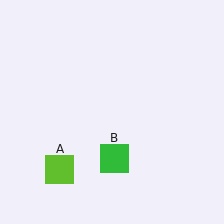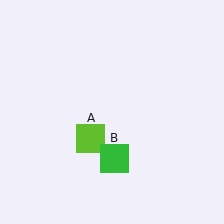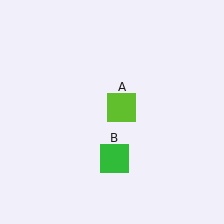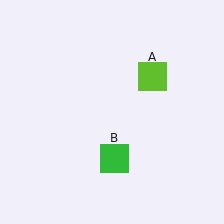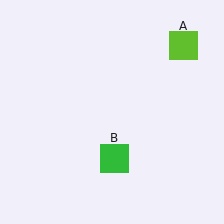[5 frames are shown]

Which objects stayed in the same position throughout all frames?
Green square (object B) remained stationary.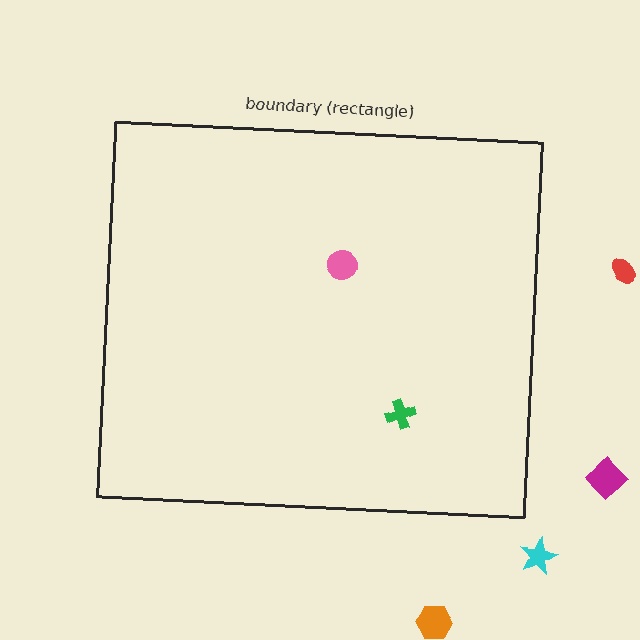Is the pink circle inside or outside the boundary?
Inside.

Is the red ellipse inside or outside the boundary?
Outside.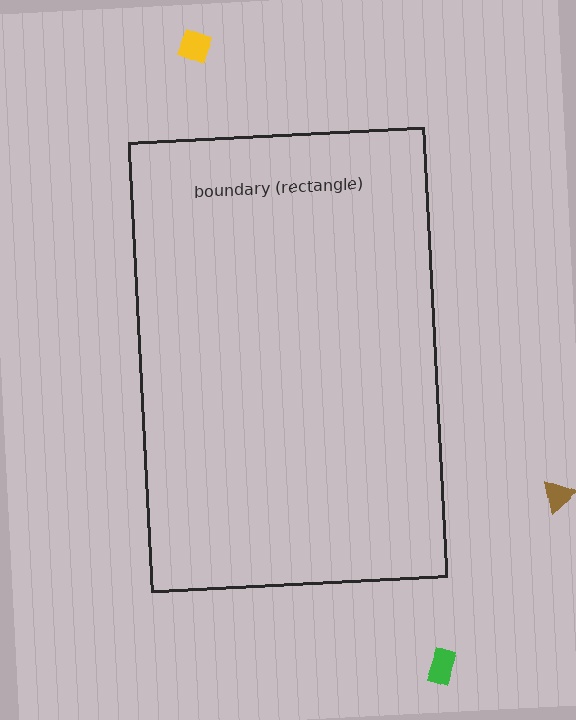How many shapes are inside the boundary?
0 inside, 3 outside.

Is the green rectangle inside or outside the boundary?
Outside.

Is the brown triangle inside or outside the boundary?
Outside.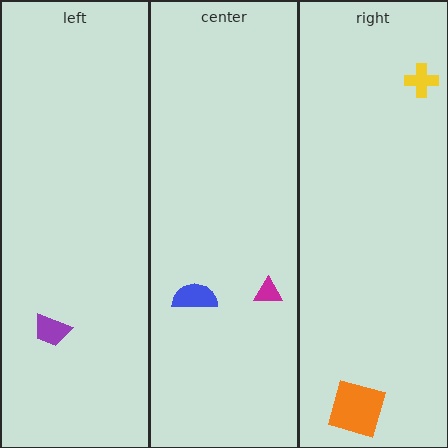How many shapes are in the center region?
2.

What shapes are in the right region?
The yellow cross, the orange square.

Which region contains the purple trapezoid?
The left region.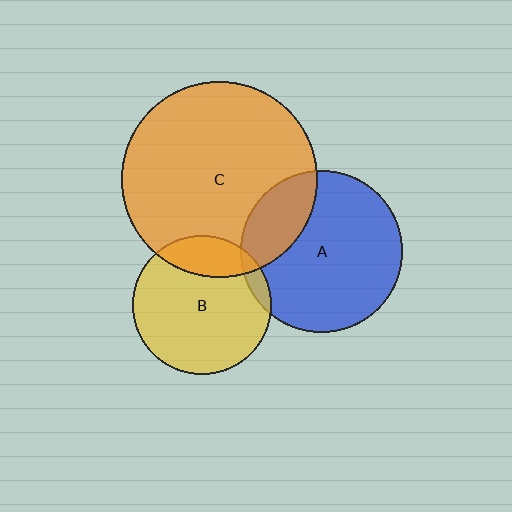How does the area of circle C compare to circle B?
Approximately 2.0 times.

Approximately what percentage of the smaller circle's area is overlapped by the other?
Approximately 5%.